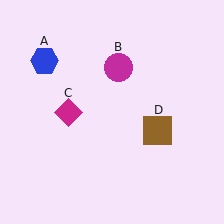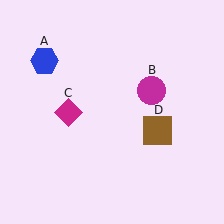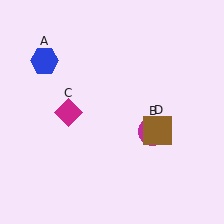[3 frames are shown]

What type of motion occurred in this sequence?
The magenta circle (object B) rotated clockwise around the center of the scene.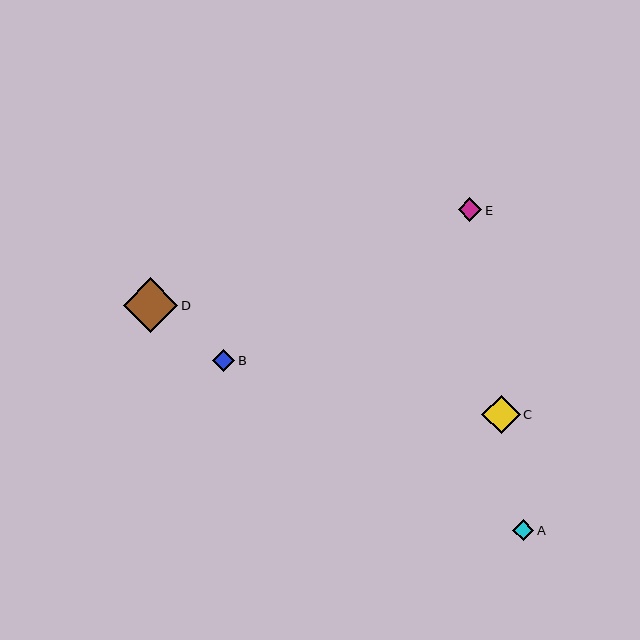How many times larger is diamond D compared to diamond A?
Diamond D is approximately 2.6 times the size of diamond A.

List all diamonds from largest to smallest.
From largest to smallest: D, C, E, B, A.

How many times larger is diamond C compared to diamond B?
Diamond C is approximately 1.7 times the size of diamond B.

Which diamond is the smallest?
Diamond A is the smallest with a size of approximately 21 pixels.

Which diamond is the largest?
Diamond D is the largest with a size of approximately 54 pixels.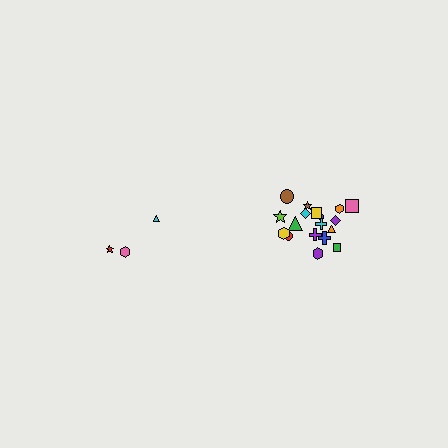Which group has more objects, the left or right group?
The right group.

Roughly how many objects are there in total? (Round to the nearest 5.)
Roughly 20 objects in total.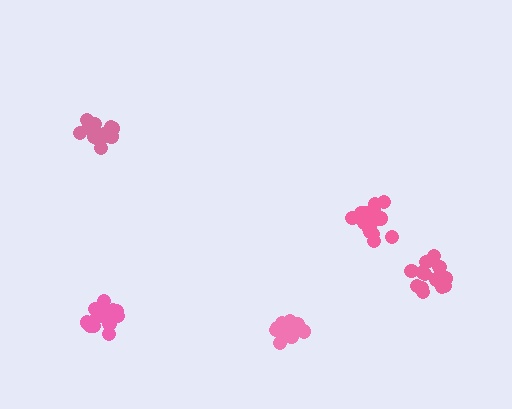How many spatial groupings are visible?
There are 5 spatial groupings.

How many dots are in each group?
Group 1: 18 dots, Group 2: 16 dots, Group 3: 15 dots, Group 4: 18 dots, Group 5: 12 dots (79 total).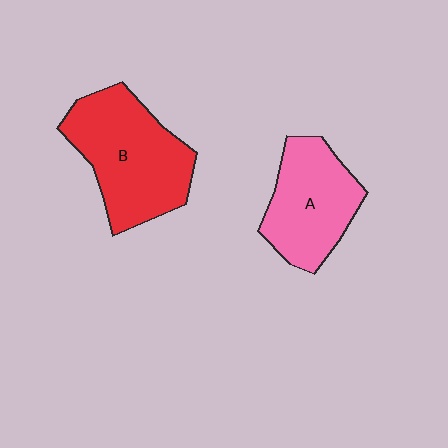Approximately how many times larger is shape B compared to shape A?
Approximately 1.3 times.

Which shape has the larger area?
Shape B (red).